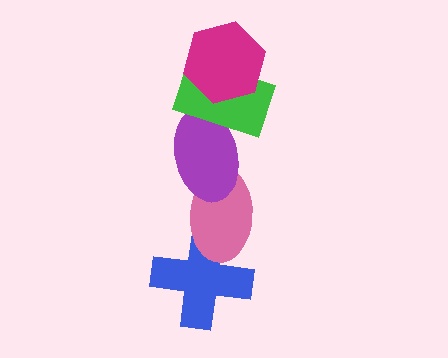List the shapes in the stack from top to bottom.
From top to bottom: the magenta hexagon, the green rectangle, the purple ellipse, the pink ellipse, the blue cross.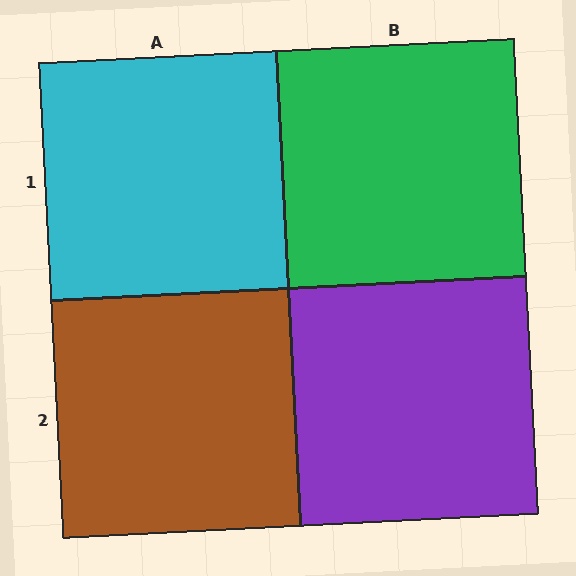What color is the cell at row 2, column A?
Brown.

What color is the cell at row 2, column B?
Purple.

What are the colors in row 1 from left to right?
Cyan, green.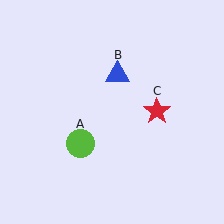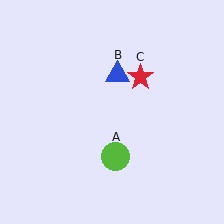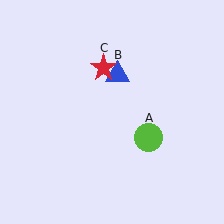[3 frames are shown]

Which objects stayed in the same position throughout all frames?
Blue triangle (object B) remained stationary.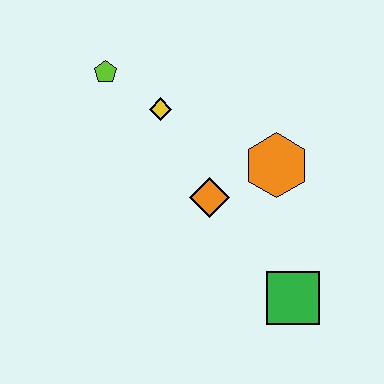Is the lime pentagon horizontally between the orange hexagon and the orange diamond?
No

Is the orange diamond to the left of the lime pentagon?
No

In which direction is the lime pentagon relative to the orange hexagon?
The lime pentagon is to the left of the orange hexagon.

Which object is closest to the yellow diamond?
The lime pentagon is closest to the yellow diamond.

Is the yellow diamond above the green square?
Yes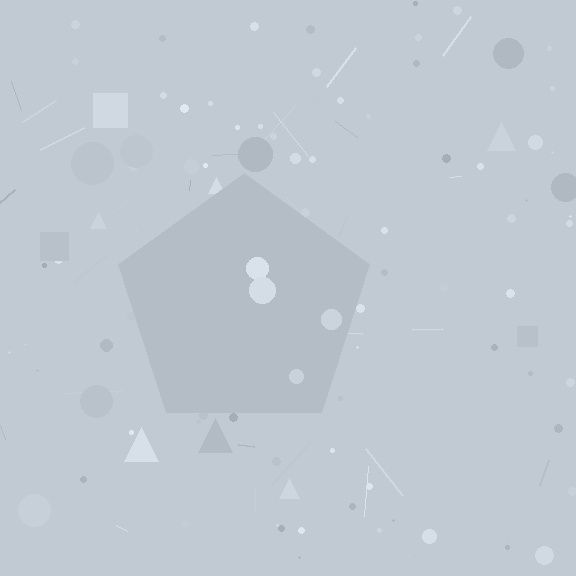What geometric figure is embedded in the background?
A pentagon is embedded in the background.